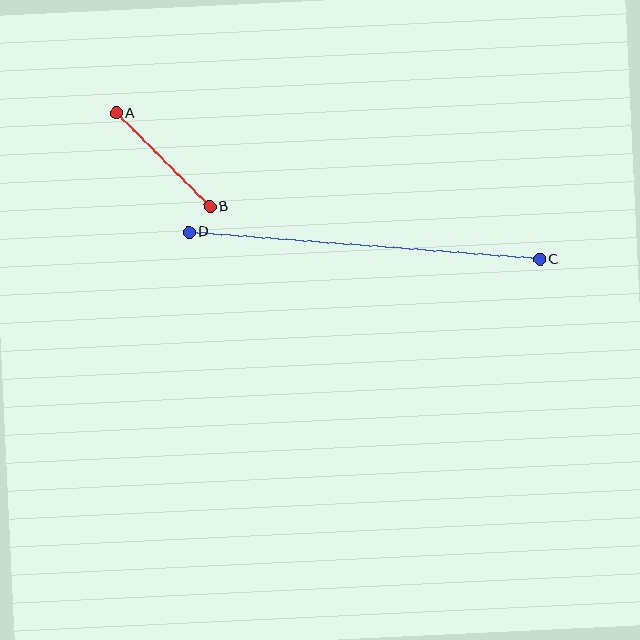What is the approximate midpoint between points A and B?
The midpoint is at approximately (163, 160) pixels.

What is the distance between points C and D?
The distance is approximately 352 pixels.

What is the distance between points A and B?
The distance is approximately 132 pixels.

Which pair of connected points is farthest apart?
Points C and D are farthest apart.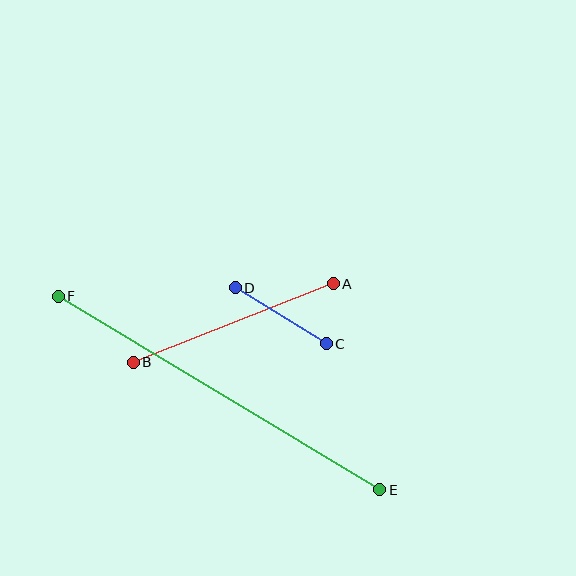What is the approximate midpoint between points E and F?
The midpoint is at approximately (219, 393) pixels.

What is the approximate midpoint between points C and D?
The midpoint is at approximately (281, 316) pixels.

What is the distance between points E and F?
The distance is approximately 376 pixels.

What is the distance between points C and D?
The distance is approximately 107 pixels.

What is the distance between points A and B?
The distance is approximately 215 pixels.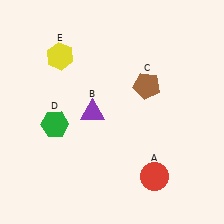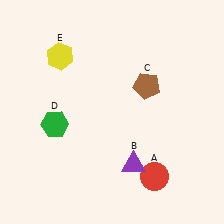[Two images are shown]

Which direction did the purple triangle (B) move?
The purple triangle (B) moved down.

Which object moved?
The purple triangle (B) moved down.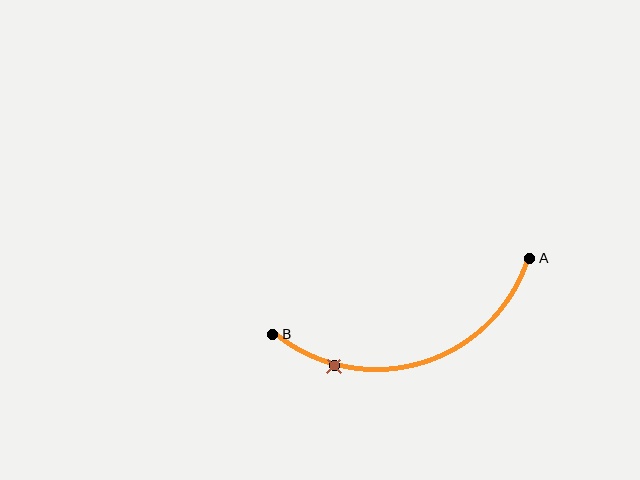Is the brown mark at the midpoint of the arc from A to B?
No. The brown mark lies on the arc but is closer to endpoint B. The arc midpoint would be at the point on the curve equidistant along the arc from both A and B.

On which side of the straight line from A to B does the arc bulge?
The arc bulges below the straight line connecting A and B.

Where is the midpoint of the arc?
The arc midpoint is the point on the curve farthest from the straight line joining A and B. It sits below that line.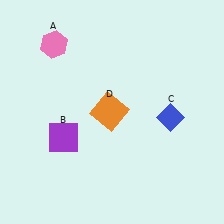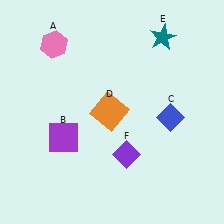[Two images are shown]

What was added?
A teal star (E), a purple diamond (F) were added in Image 2.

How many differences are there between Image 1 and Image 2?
There are 2 differences between the two images.